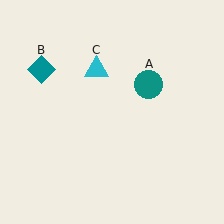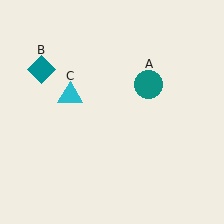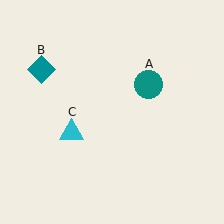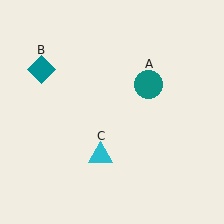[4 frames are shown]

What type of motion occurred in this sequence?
The cyan triangle (object C) rotated counterclockwise around the center of the scene.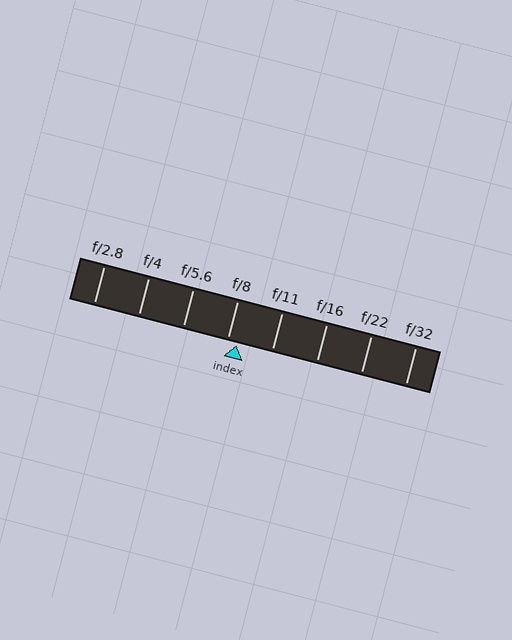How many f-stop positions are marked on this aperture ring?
There are 8 f-stop positions marked.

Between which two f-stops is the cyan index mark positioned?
The index mark is between f/8 and f/11.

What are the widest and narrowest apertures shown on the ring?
The widest aperture shown is f/2.8 and the narrowest is f/32.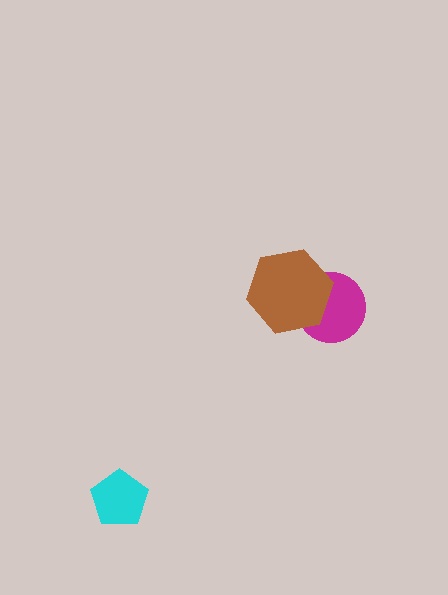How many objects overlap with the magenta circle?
1 object overlaps with the magenta circle.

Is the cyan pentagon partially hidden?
No, no other shape covers it.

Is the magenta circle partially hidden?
Yes, it is partially covered by another shape.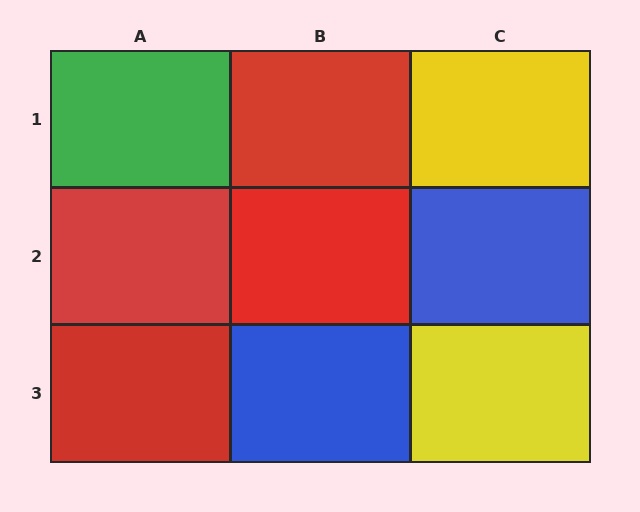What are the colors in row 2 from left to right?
Red, red, blue.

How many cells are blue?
2 cells are blue.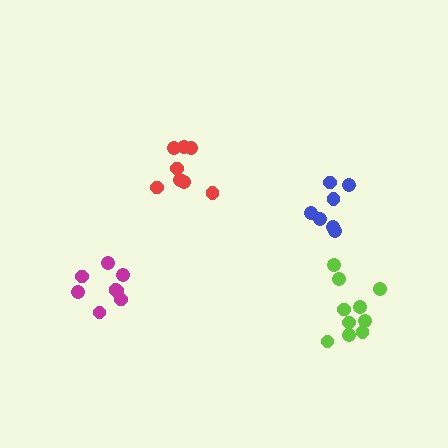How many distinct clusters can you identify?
There are 4 distinct clusters.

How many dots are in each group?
Group 1: 8 dots, Group 2: 8 dots, Group 3: 10 dots, Group 4: 7 dots (33 total).